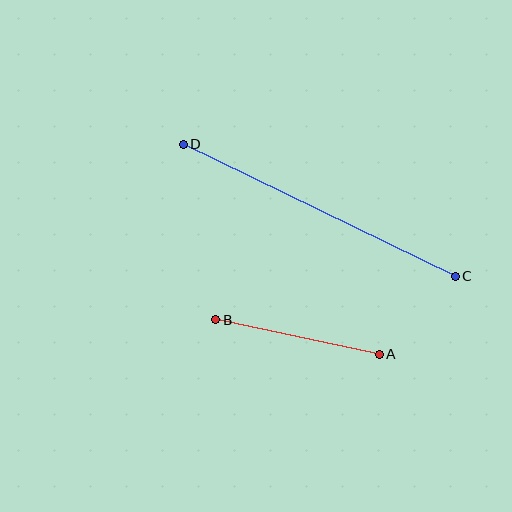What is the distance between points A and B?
The distance is approximately 167 pixels.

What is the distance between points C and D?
The distance is approximately 302 pixels.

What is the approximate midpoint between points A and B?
The midpoint is at approximately (298, 337) pixels.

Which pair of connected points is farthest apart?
Points C and D are farthest apart.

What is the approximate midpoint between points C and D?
The midpoint is at approximately (319, 210) pixels.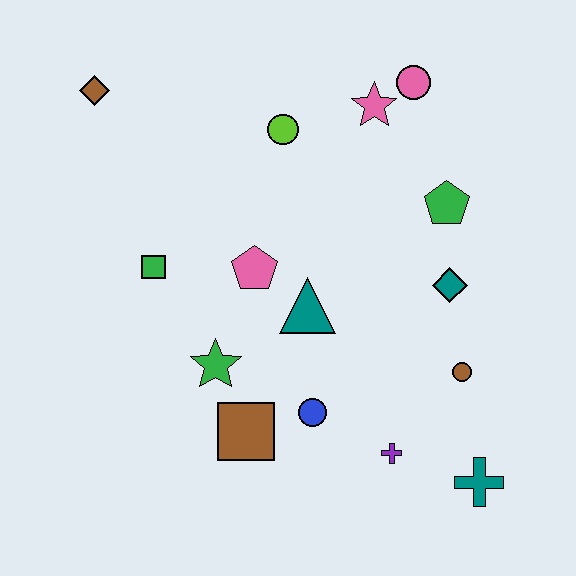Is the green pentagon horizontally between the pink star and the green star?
No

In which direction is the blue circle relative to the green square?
The blue circle is to the right of the green square.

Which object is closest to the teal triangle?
The pink pentagon is closest to the teal triangle.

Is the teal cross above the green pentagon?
No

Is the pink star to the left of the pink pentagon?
No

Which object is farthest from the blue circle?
The brown diamond is farthest from the blue circle.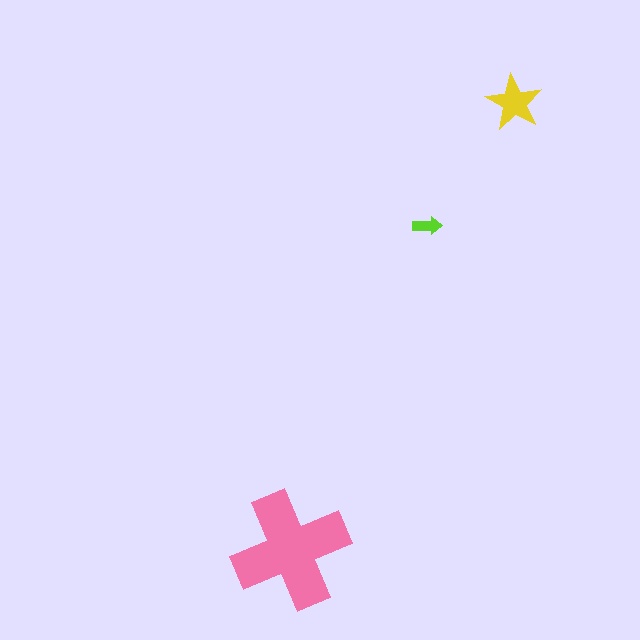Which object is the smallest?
The lime arrow.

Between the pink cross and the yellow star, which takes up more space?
The pink cross.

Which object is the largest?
The pink cross.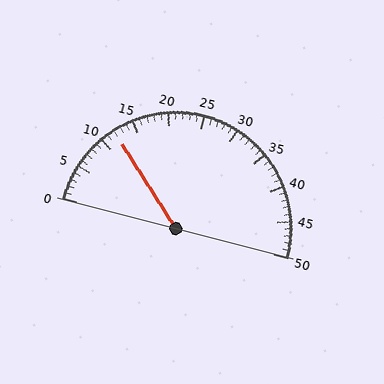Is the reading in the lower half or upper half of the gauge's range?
The reading is in the lower half of the range (0 to 50).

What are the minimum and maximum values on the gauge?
The gauge ranges from 0 to 50.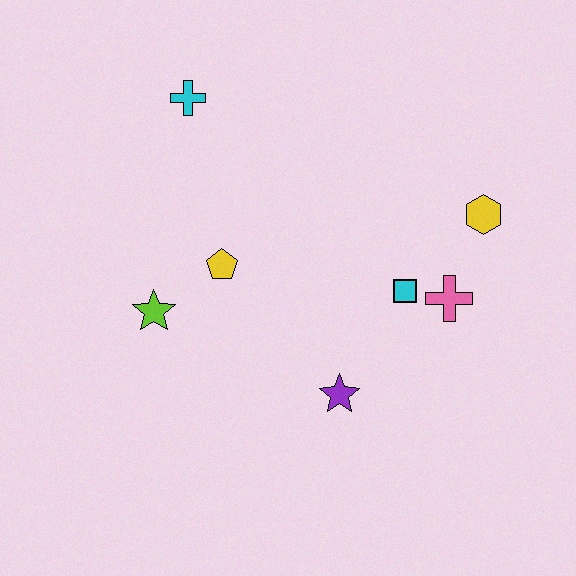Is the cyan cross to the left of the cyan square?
Yes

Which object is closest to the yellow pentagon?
The lime star is closest to the yellow pentagon.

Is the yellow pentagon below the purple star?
No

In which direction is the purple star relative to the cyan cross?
The purple star is below the cyan cross.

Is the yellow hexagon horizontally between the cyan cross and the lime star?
No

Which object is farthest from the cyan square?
The cyan cross is farthest from the cyan square.